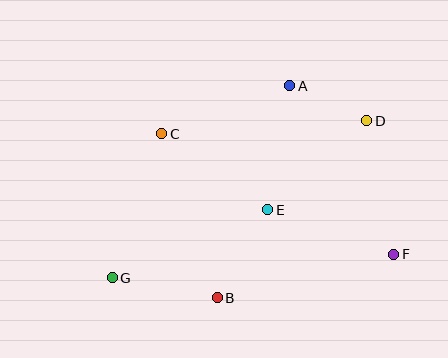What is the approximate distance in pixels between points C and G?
The distance between C and G is approximately 152 pixels.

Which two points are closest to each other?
Points A and D are closest to each other.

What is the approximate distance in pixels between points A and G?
The distance between A and G is approximately 262 pixels.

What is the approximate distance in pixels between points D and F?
The distance between D and F is approximately 136 pixels.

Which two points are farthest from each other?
Points D and G are farthest from each other.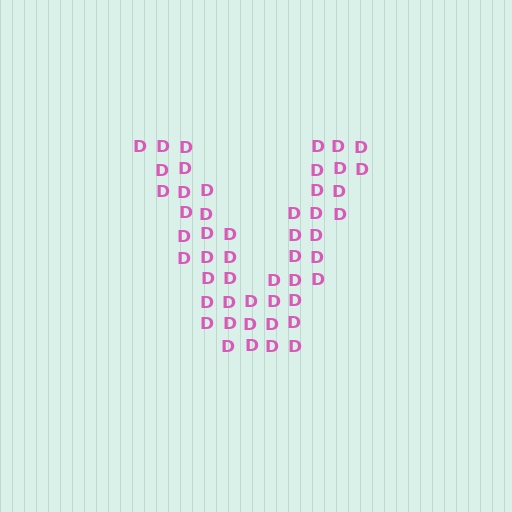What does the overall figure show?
The overall figure shows the letter V.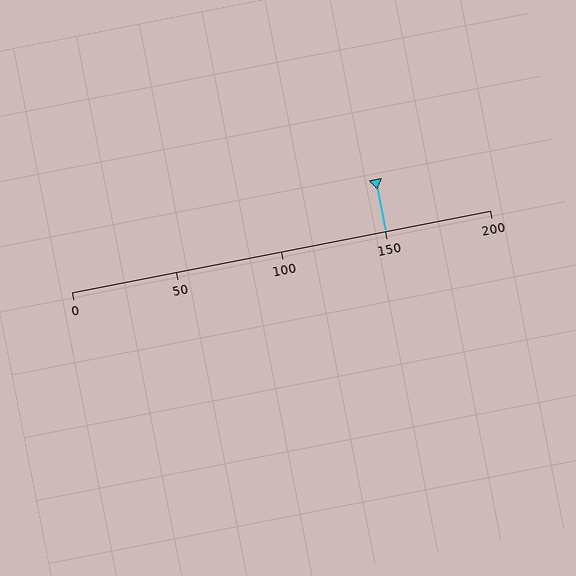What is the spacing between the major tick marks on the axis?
The major ticks are spaced 50 apart.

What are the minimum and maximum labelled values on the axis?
The axis runs from 0 to 200.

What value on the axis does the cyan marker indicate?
The marker indicates approximately 150.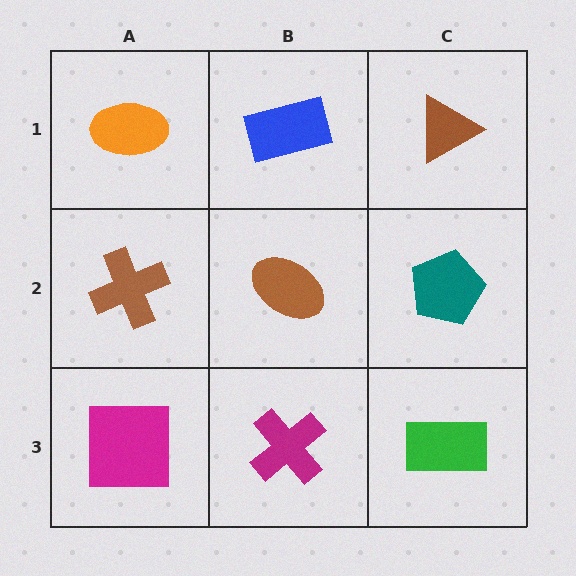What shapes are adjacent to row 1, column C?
A teal pentagon (row 2, column C), a blue rectangle (row 1, column B).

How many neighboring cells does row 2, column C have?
3.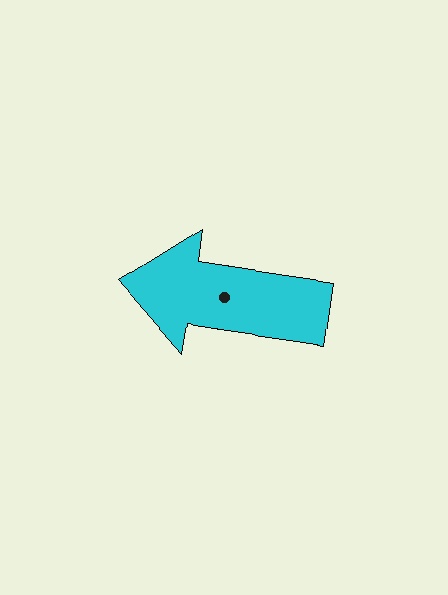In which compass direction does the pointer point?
West.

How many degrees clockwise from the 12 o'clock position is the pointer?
Approximately 279 degrees.